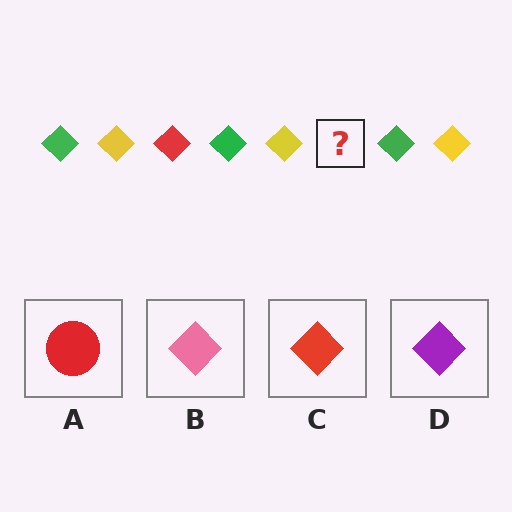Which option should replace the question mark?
Option C.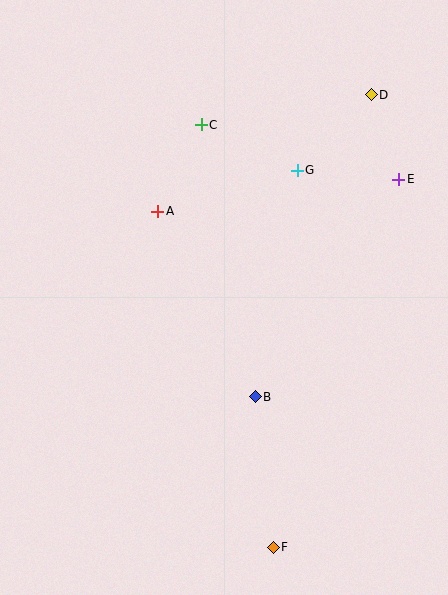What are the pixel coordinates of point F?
Point F is at (273, 547).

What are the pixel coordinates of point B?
Point B is at (255, 397).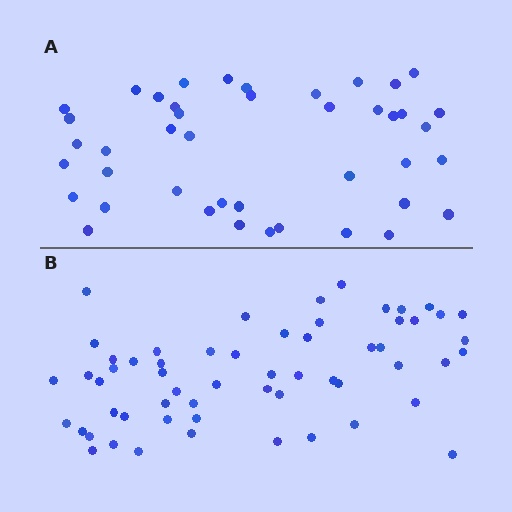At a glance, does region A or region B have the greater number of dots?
Region B (the bottom region) has more dots.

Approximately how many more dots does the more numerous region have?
Region B has approximately 15 more dots than region A.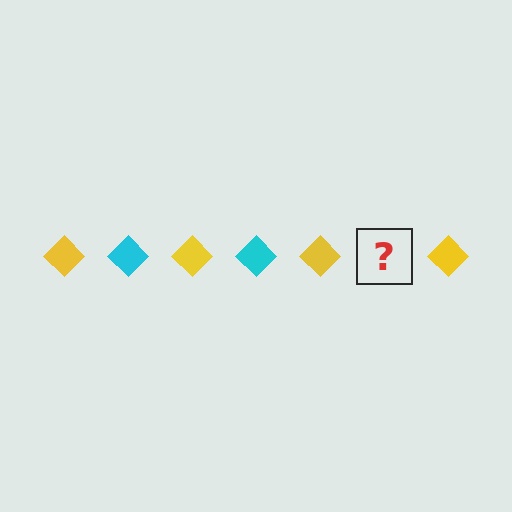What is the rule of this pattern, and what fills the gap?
The rule is that the pattern cycles through yellow, cyan diamonds. The gap should be filled with a cyan diamond.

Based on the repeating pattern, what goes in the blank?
The blank should be a cyan diamond.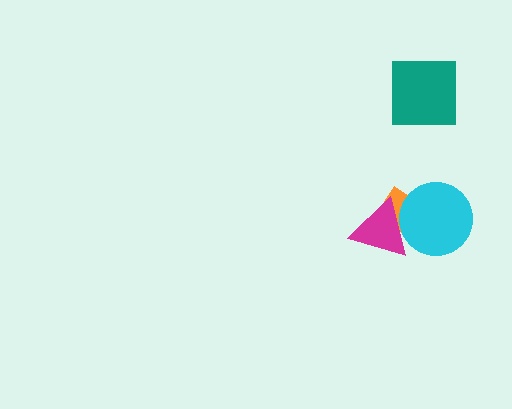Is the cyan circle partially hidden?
Yes, it is partially covered by another shape.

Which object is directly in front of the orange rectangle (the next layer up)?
The cyan circle is directly in front of the orange rectangle.